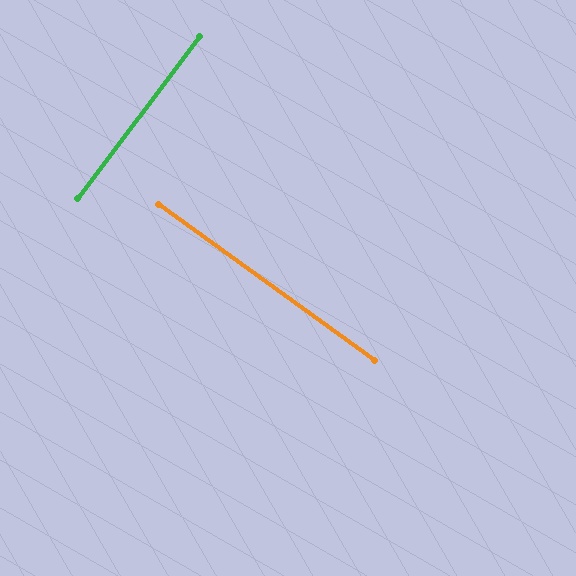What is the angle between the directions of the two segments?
Approximately 89 degrees.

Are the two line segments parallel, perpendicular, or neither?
Perpendicular — they meet at approximately 89°.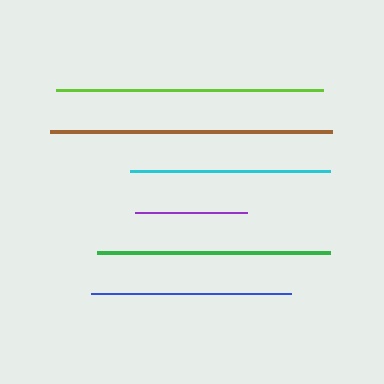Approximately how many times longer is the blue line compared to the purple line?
The blue line is approximately 1.8 times the length of the purple line.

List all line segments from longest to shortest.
From longest to shortest: brown, lime, green, cyan, blue, purple.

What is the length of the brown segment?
The brown segment is approximately 282 pixels long.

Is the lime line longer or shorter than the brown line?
The brown line is longer than the lime line.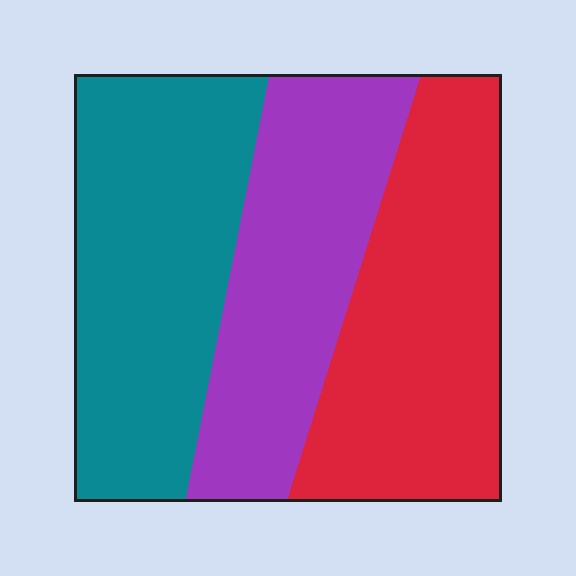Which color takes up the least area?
Purple, at roughly 30%.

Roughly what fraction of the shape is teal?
Teal covers about 35% of the shape.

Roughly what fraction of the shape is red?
Red takes up about one third (1/3) of the shape.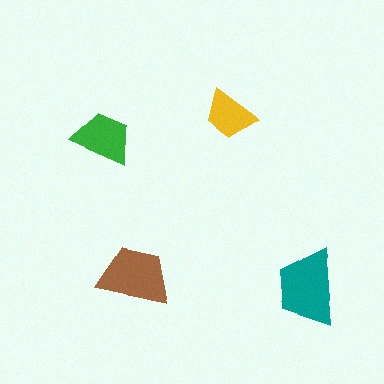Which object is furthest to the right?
The teal trapezoid is rightmost.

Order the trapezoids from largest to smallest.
the teal one, the brown one, the green one, the yellow one.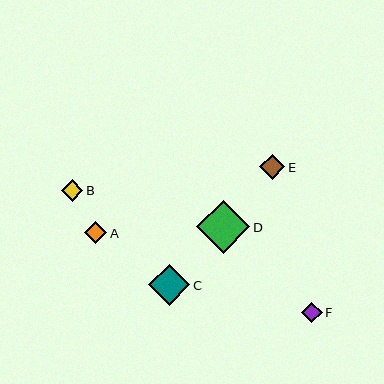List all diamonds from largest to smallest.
From largest to smallest: D, C, E, A, B, F.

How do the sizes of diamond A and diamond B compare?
Diamond A and diamond B are approximately the same size.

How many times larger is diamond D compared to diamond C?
Diamond D is approximately 1.3 times the size of diamond C.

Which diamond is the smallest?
Diamond F is the smallest with a size of approximately 21 pixels.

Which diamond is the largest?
Diamond D is the largest with a size of approximately 53 pixels.